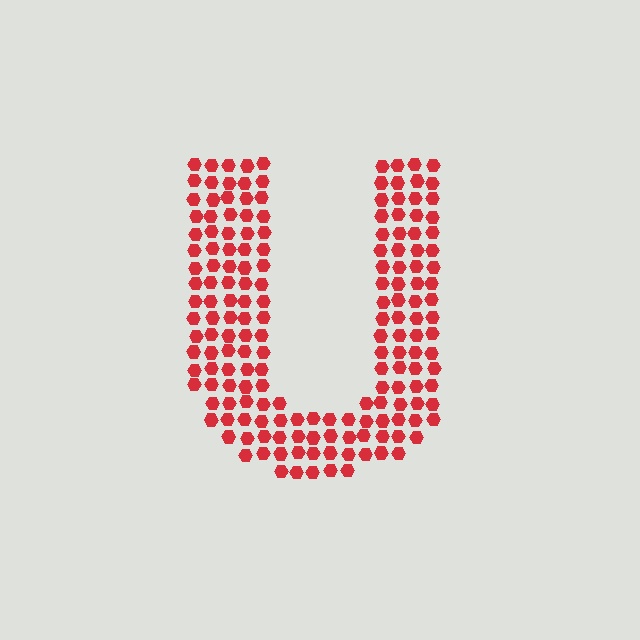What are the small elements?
The small elements are hexagons.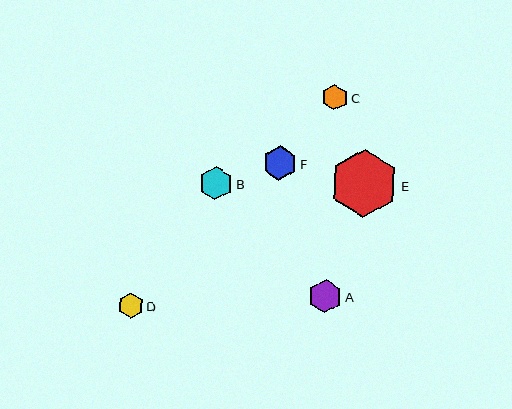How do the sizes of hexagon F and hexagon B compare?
Hexagon F and hexagon B are approximately the same size.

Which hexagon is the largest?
Hexagon E is the largest with a size of approximately 68 pixels.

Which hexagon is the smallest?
Hexagon D is the smallest with a size of approximately 25 pixels.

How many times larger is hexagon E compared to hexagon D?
Hexagon E is approximately 2.7 times the size of hexagon D.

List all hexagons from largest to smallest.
From largest to smallest: E, F, A, B, C, D.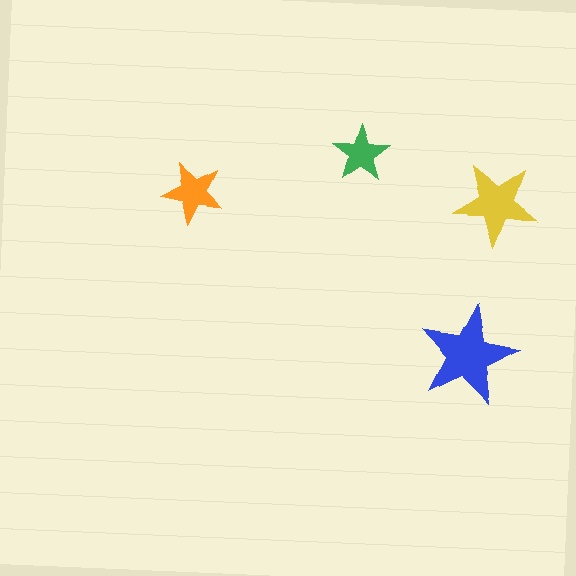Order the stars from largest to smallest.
the blue one, the yellow one, the orange one, the green one.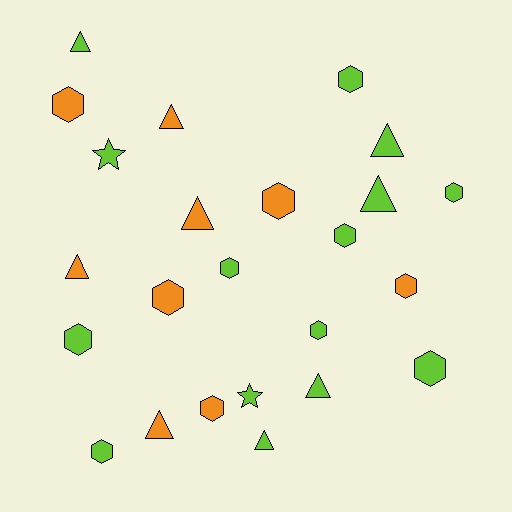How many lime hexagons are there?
There are 8 lime hexagons.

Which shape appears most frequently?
Hexagon, with 13 objects.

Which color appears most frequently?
Lime, with 15 objects.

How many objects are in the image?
There are 24 objects.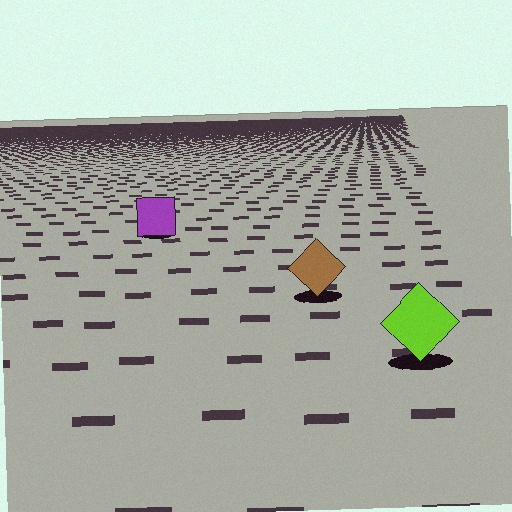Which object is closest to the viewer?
The lime diamond is closest. The texture marks near it are larger and more spread out.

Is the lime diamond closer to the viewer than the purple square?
Yes. The lime diamond is closer — you can tell from the texture gradient: the ground texture is coarser near it.